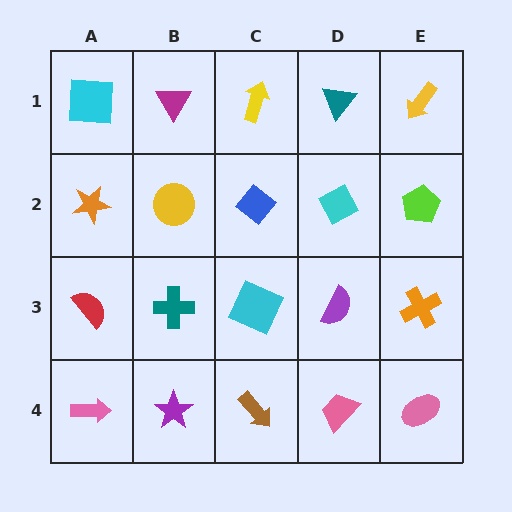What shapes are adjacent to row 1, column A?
An orange star (row 2, column A), a magenta triangle (row 1, column B).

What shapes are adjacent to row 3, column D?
A cyan diamond (row 2, column D), a pink trapezoid (row 4, column D), a cyan square (row 3, column C), an orange cross (row 3, column E).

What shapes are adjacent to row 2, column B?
A magenta triangle (row 1, column B), a teal cross (row 3, column B), an orange star (row 2, column A), a blue diamond (row 2, column C).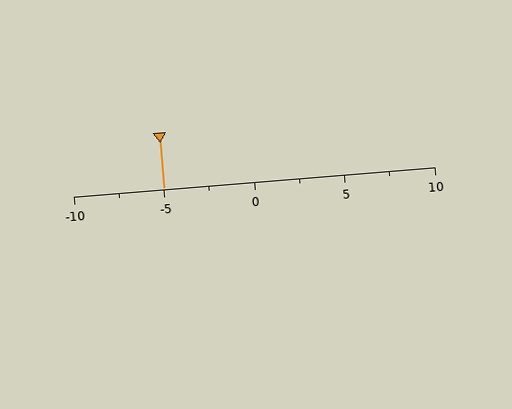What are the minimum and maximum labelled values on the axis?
The axis runs from -10 to 10.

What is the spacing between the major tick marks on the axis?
The major ticks are spaced 5 apart.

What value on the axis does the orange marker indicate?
The marker indicates approximately -5.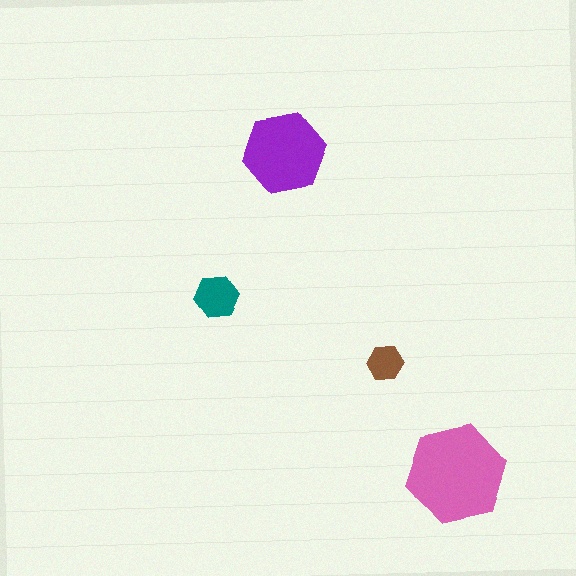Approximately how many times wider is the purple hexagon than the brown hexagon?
About 2.5 times wider.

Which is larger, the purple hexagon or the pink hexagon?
The pink one.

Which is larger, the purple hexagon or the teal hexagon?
The purple one.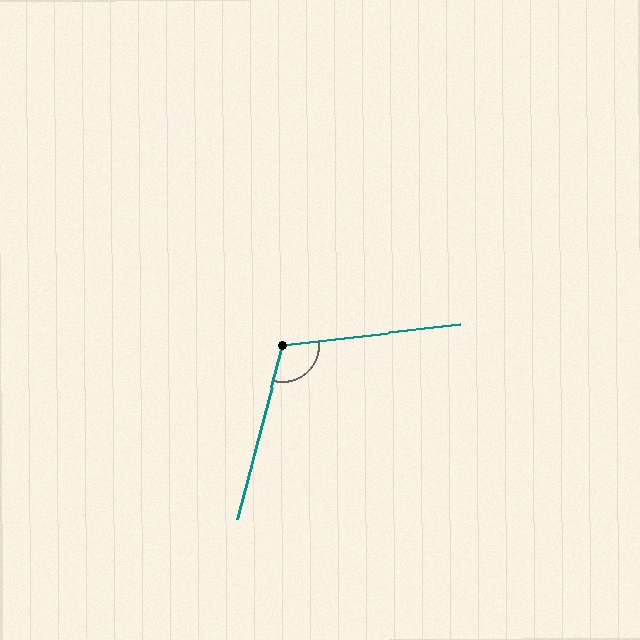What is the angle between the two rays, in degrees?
Approximately 111 degrees.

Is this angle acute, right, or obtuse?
It is obtuse.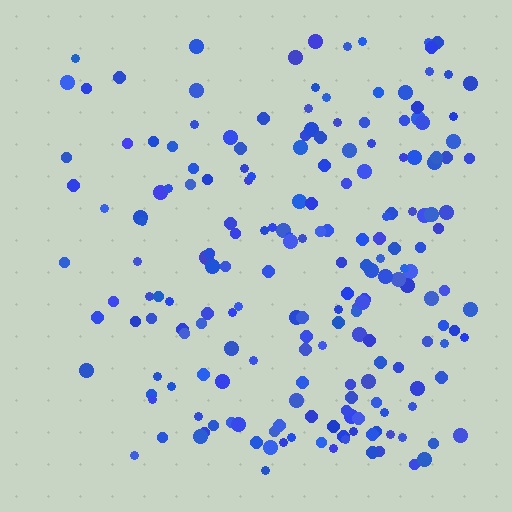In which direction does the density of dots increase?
From left to right, with the right side densest.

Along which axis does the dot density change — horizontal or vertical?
Horizontal.